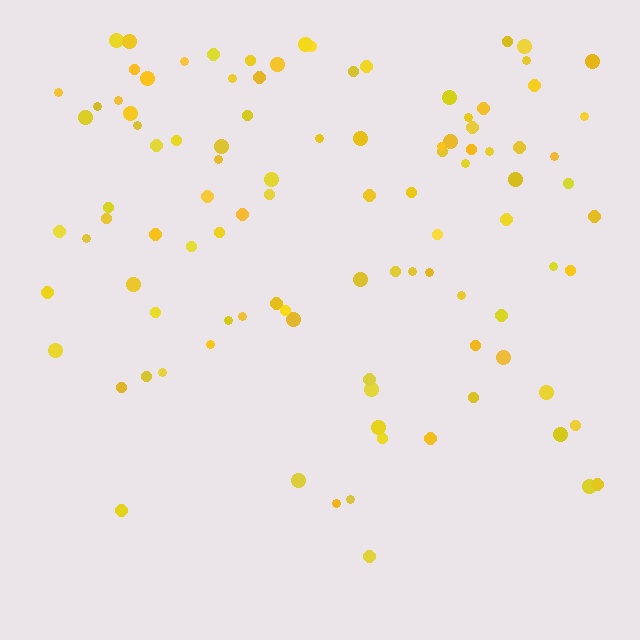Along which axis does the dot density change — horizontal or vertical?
Vertical.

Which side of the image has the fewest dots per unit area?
The bottom.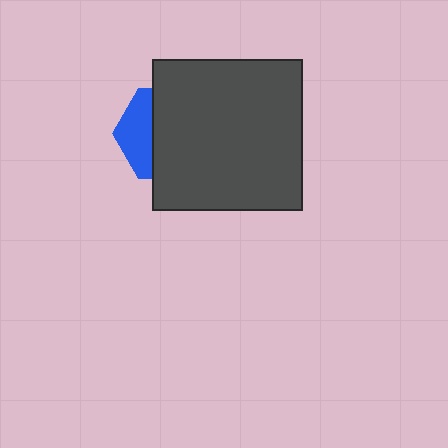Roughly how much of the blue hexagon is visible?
A small part of it is visible (roughly 33%).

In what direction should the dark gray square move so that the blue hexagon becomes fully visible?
The dark gray square should move right. That is the shortest direction to clear the overlap and leave the blue hexagon fully visible.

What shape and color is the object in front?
The object in front is a dark gray square.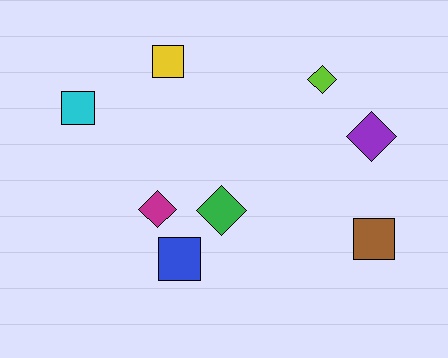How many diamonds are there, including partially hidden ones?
There are 4 diamonds.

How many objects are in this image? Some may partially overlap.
There are 8 objects.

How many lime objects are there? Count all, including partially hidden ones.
There is 1 lime object.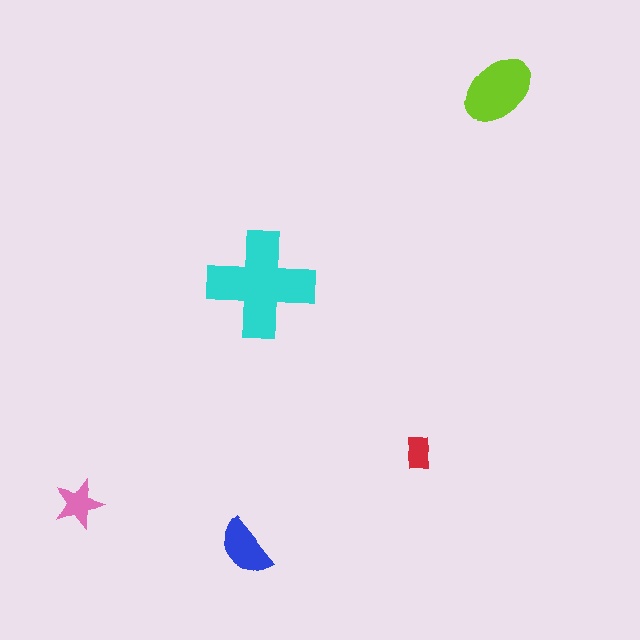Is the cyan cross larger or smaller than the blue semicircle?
Larger.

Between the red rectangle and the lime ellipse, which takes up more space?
The lime ellipse.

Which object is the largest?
The cyan cross.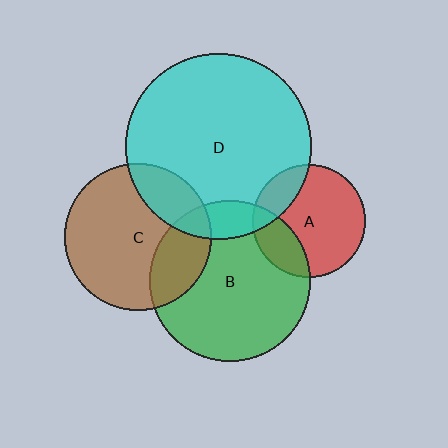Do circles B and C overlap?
Yes.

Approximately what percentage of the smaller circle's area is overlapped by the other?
Approximately 25%.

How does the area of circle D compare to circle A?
Approximately 2.7 times.